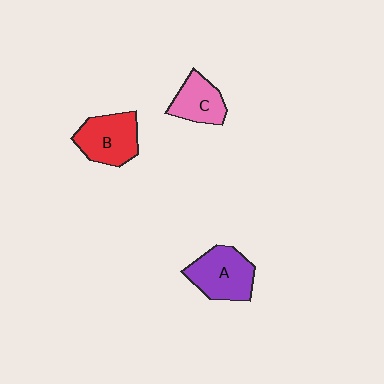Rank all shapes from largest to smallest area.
From largest to smallest: A (purple), B (red), C (pink).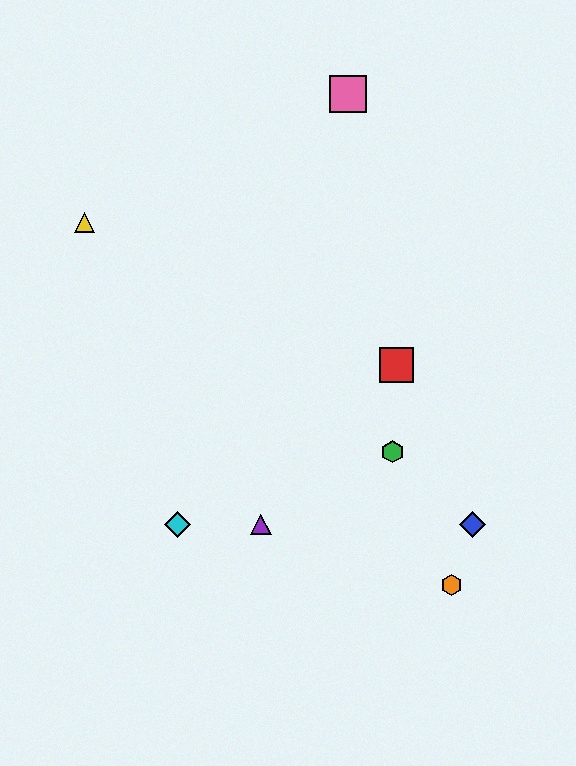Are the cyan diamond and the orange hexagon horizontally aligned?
No, the cyan diamond is at y≈525 and the orange hexagon is at y≈585.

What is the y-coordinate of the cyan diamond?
The cyan diamond is at y≈525.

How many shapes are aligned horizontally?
3 shapes (the blue diamond, the purple triangle, the cyan diamond) are aligned horizontally.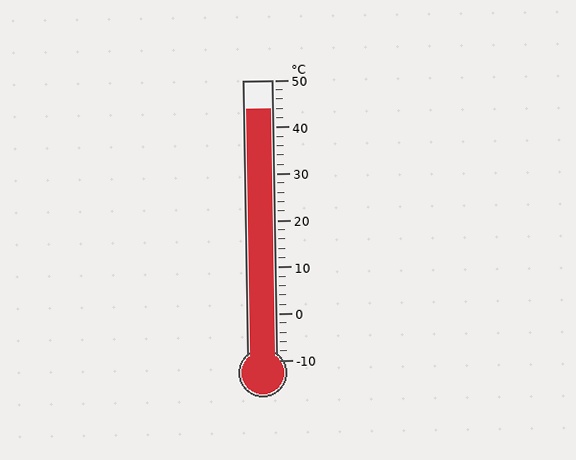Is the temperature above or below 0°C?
The temperature is above 0°C.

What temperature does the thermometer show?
The thermometer shows approximately 44°C.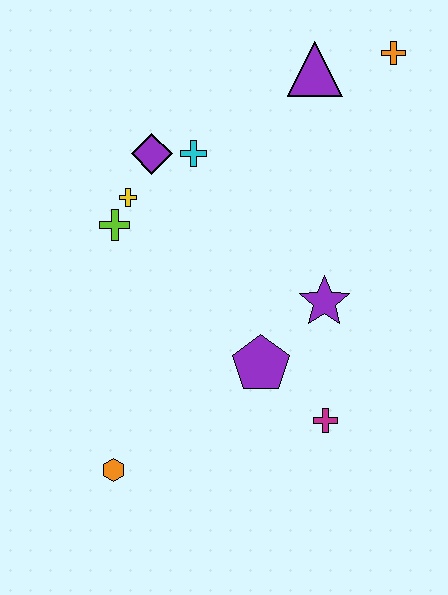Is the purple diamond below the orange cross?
Yes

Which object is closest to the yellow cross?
The lime cross is closest to the yellow cross.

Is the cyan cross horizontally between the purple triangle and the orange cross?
No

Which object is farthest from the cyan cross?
The orange hexagon is farthest from the cyan cross.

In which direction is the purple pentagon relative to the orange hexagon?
The purple pentagon is to the right of the orange hexagon.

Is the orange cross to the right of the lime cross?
Yes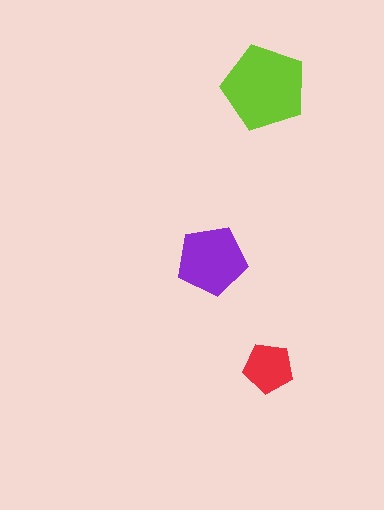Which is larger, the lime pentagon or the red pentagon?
The lime one.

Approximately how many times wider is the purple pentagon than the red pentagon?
About 1.5 times wider.